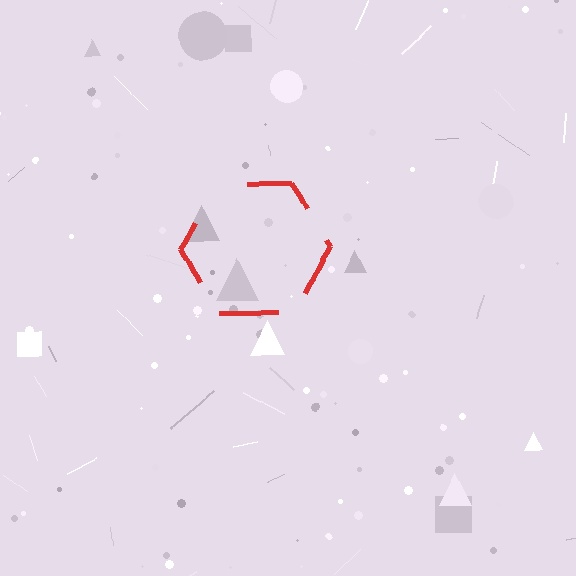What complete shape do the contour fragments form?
The contour fragments form a hexagon.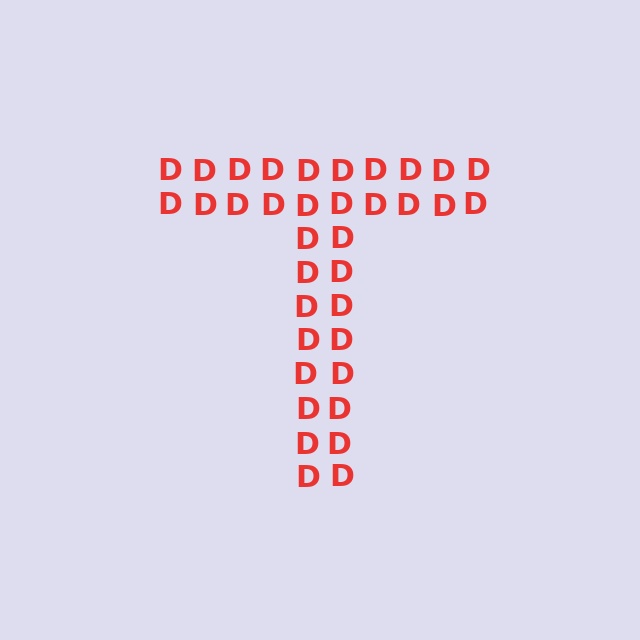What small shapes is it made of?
It is made of small letter D's.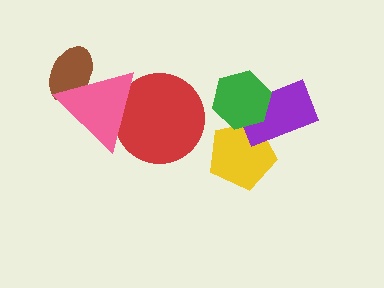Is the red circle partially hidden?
Yes, it is partially covered by another shape.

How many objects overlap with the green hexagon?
2 objects overlap with the green hexagon.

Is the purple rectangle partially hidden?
Yes, it is partially covered by another shape.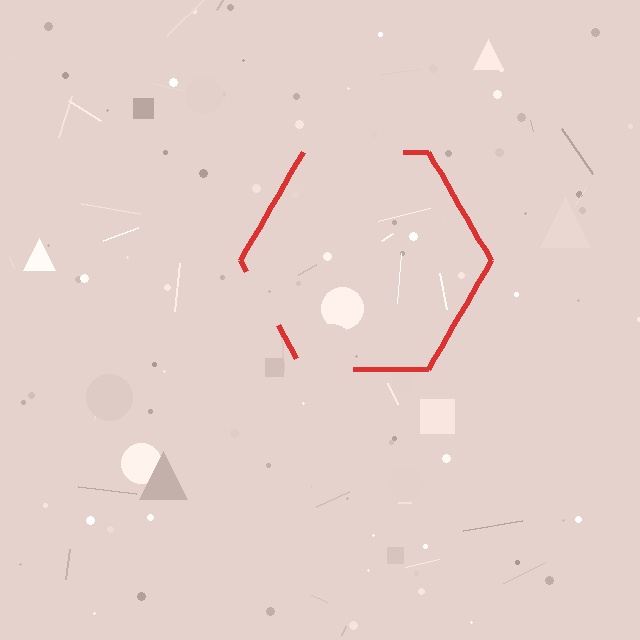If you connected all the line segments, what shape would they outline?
They would outline a hexagon.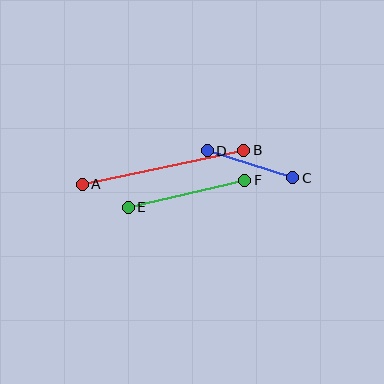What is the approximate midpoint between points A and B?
The midpoint is at approximately (163, 167) pixels.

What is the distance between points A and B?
The distance is approximately 165 pixels.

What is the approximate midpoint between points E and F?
The midpoint is at approximately (186, 194) pixels.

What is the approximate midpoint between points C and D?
The midpoint is at approximately (250, 164) pixels.